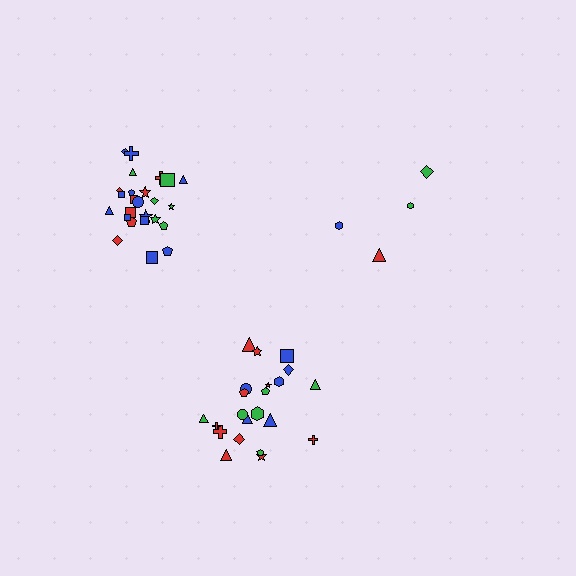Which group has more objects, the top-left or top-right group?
The top-left group.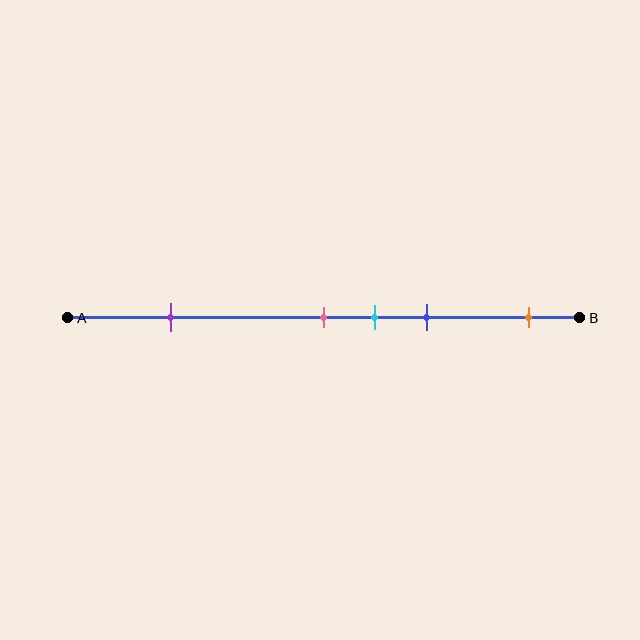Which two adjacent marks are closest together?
The pink and cyan marks are the closest adjacent pair.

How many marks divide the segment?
There are 5 marks dividing the segment.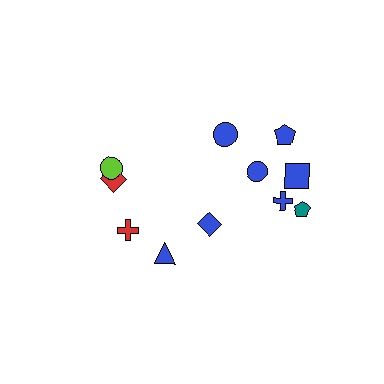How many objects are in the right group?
There are 8 objects.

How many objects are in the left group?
There are 3 objects.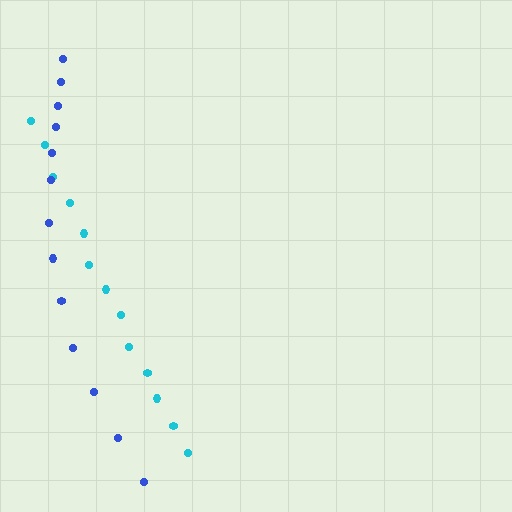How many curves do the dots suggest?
There are 2 distinct paths.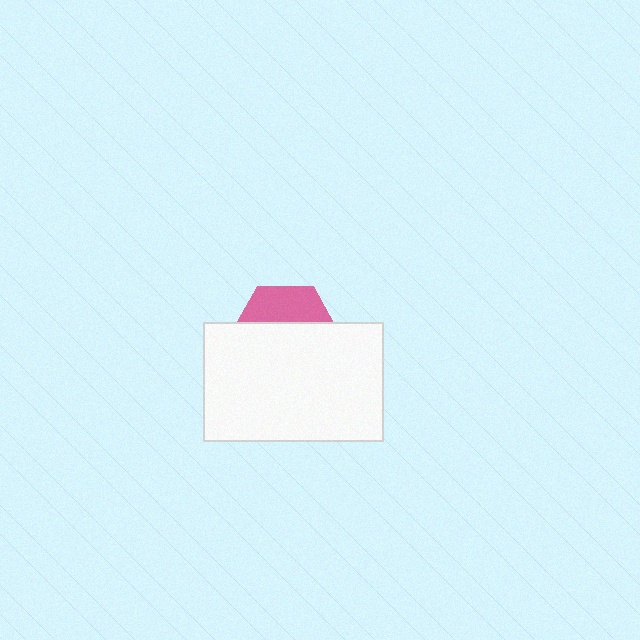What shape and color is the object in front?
The object in front is a white rectangle.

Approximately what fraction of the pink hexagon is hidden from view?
Roughly 67% of the pink hexagon is hidden behind the white rectangle.